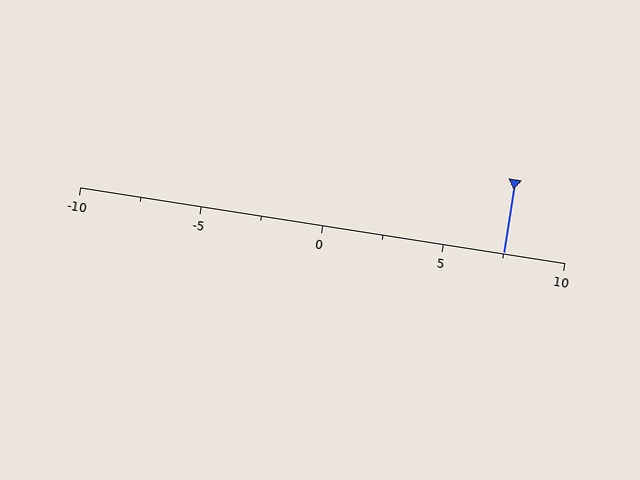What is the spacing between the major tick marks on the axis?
The major ticks are spaced 5 apart.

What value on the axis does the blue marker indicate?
The marker indicates approximately 7.5.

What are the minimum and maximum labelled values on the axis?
The axis runs from -10 to 10.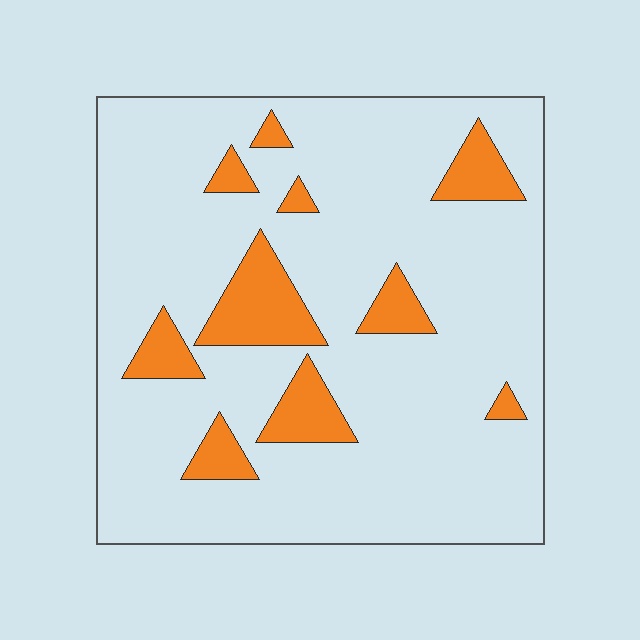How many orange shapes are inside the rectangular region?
10.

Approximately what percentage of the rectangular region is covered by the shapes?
Approximately 15%.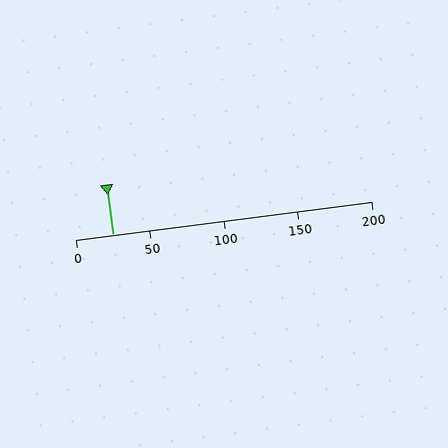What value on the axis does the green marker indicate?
The marker indicates approximately 25.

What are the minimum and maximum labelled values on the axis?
The axis runs from 0 to 200.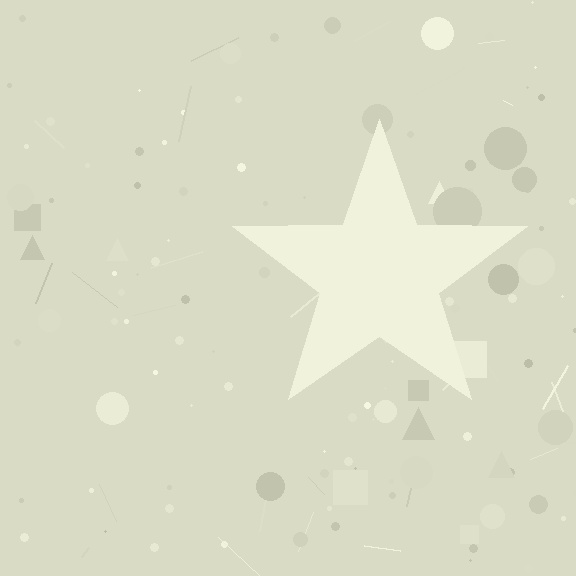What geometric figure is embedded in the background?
A star is embedded in the background.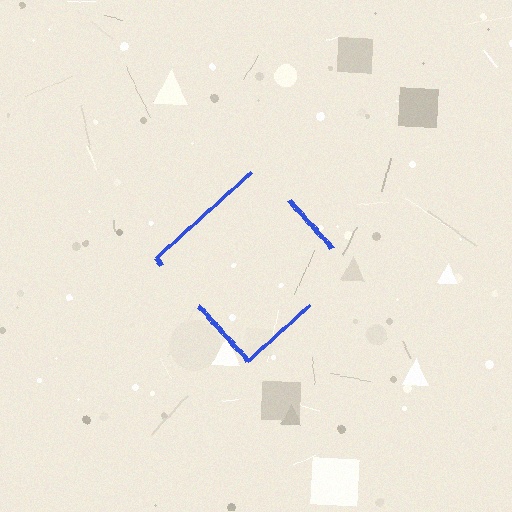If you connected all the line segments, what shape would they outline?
They would outline a diamond.